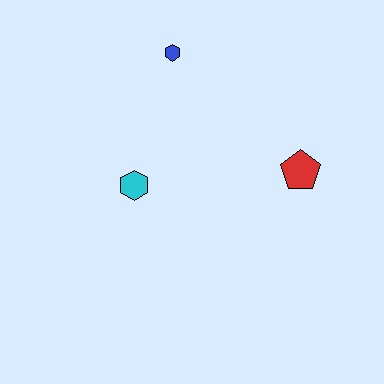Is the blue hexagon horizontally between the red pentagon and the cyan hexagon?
Yes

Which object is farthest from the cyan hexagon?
The red pentagon is farthest from the cyan hexagon.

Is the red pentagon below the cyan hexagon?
No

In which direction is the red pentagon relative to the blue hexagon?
The red pentagon is to the right of the blue hexagon.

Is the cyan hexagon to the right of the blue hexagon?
No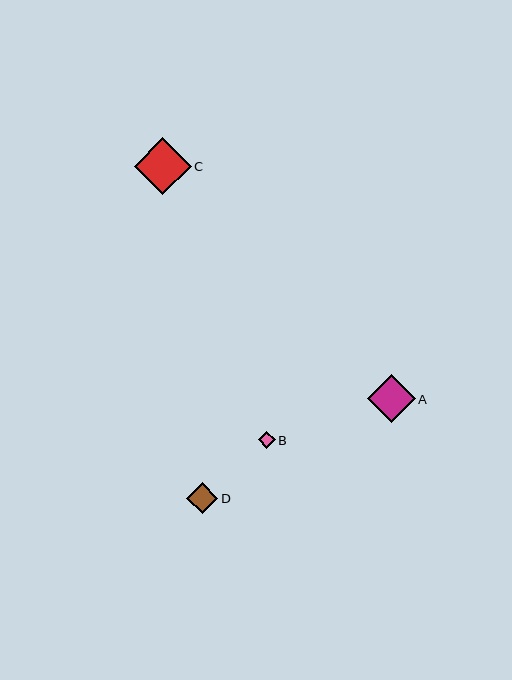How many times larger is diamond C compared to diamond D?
Diamond C is approximately 1.8 times the size of diamond D.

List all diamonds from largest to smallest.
From largest to smallest: C, A, D, B.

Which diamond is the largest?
Diamond C is the largest with a size of approximately 57 pixels.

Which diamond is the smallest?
Diamond B is the smallest with a size of approximately 17 pixels.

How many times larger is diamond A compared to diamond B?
Diamond A is approximately 2.8 times the size of diamond B.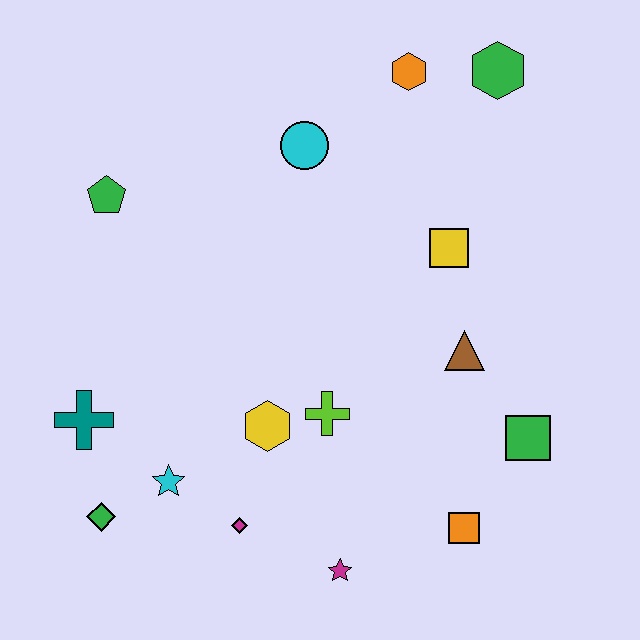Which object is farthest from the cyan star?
The green hexagon is farthest from the cyan star.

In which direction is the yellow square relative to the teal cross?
The yellow square is to the right of the teal cross.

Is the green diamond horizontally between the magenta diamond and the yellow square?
No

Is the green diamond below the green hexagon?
Yes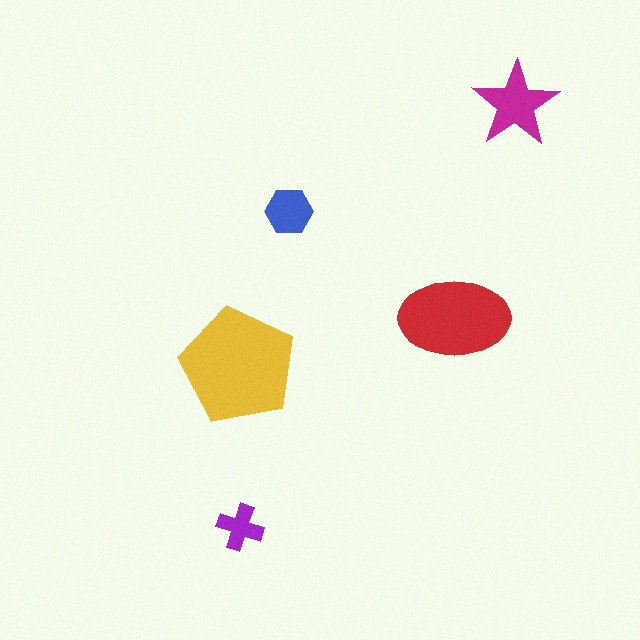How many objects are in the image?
There are 5 objects in the image.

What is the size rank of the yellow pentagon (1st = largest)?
1st.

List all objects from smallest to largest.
The purple cross, the blue hexagon, the magenta star, the red ellipse, the yellow pentagon.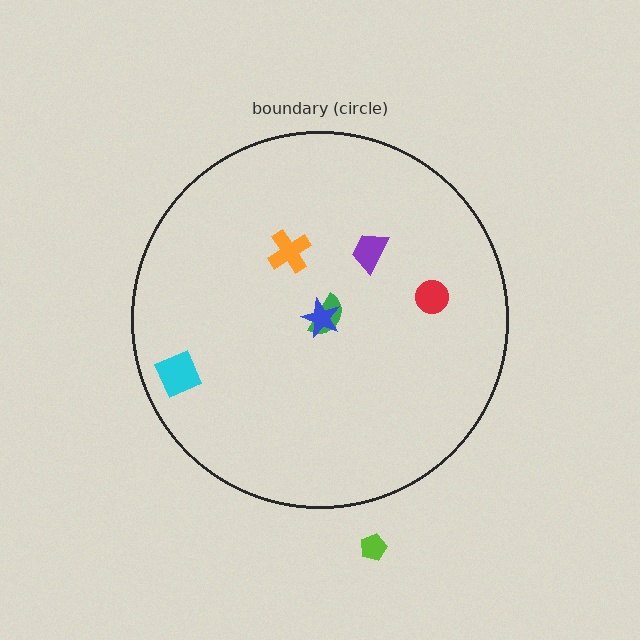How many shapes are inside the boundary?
6 inside, 1 outside.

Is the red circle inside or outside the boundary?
Inside.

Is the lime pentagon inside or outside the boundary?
Outside.